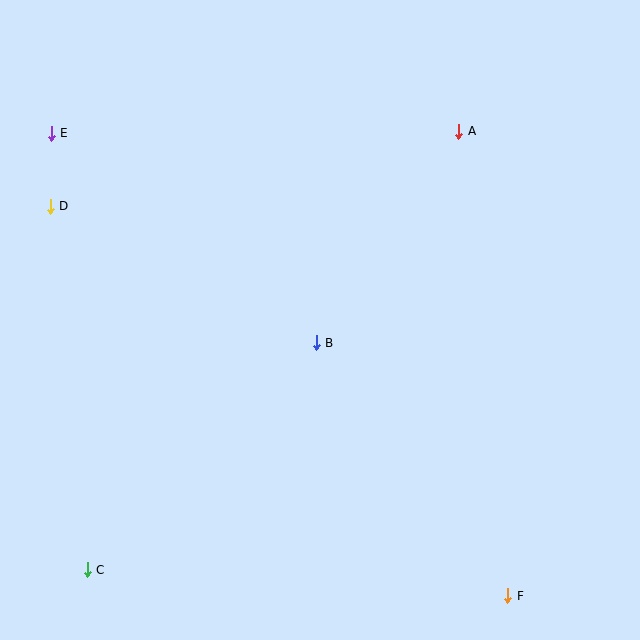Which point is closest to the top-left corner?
Point E is closest to the top-left corner.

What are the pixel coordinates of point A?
Point A is at (459, 131).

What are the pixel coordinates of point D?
Point D is at (50, 206).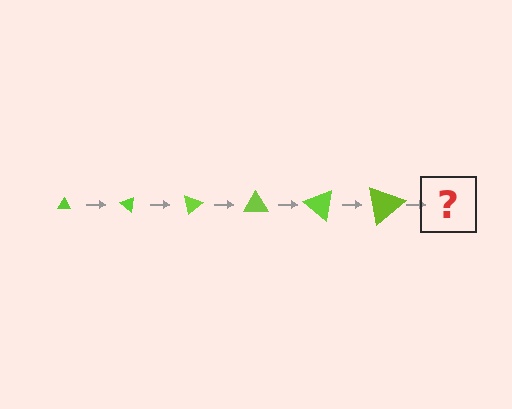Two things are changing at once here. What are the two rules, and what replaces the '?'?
The two rules are that the triangle grows larger each step and it rotates 40 degrees each step. The '?' should be a triangle, larger than the previous one and rotated 240 degrees from the start.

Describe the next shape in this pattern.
It should be a triangle, larger than the previous one and rotated 240 degrees from the start.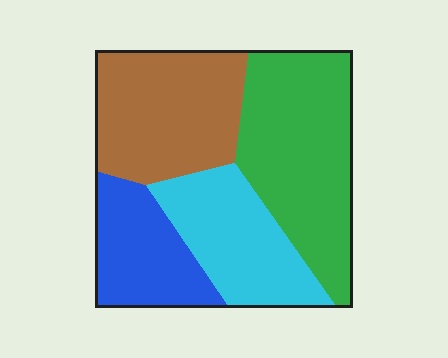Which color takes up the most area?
Green, at roughly 35%.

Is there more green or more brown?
Green.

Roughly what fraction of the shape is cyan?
Cyan covers 21% of the shape.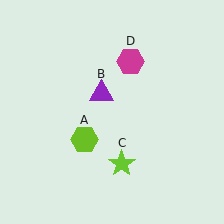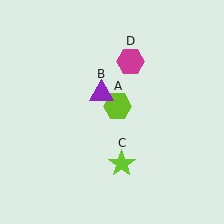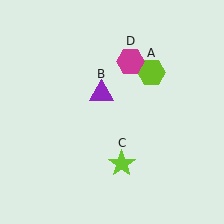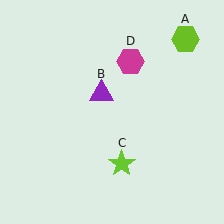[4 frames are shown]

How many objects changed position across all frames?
1 object changed position: lime hexagon (object A).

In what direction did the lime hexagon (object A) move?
The lime hexagon (object A) moved up and to the right.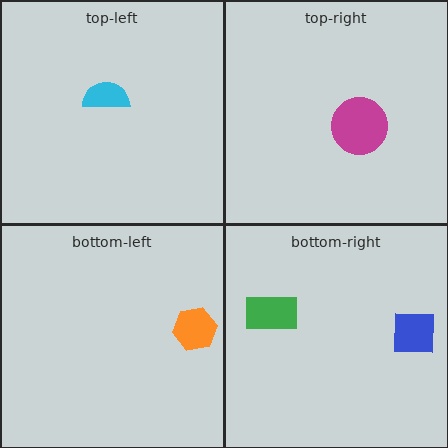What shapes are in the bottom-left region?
The orange hexagon.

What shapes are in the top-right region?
The magenta circle.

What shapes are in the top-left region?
The cyan semicircle.